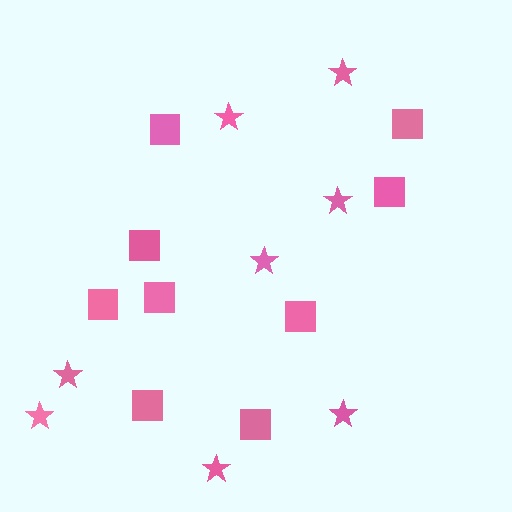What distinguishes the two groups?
There are 2 groups: one group of stars (8) and one group of squares (9).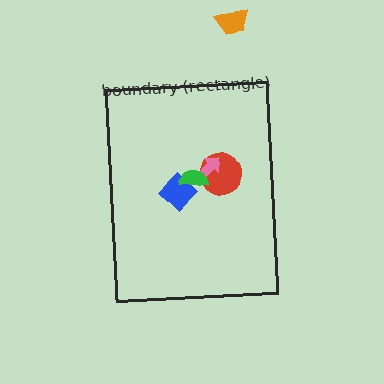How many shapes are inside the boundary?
4 inside, 1 outside.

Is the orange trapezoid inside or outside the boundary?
Outside.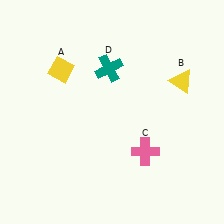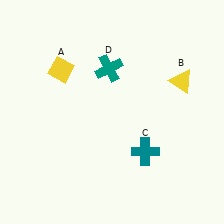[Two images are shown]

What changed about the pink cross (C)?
In Image 1, C is pink. In Image 2, it changed to teal.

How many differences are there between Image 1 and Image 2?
There is 1 difference between the two images.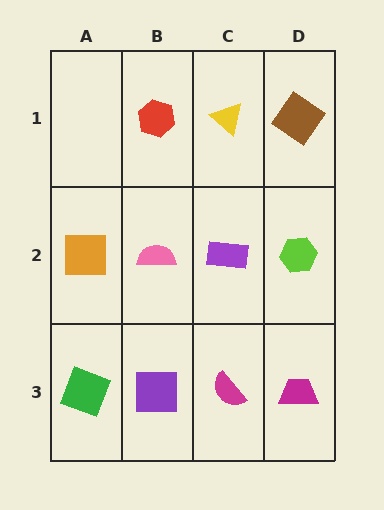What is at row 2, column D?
A lime hexagon.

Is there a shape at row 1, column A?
No, that cell is empty.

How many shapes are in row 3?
4 shapes.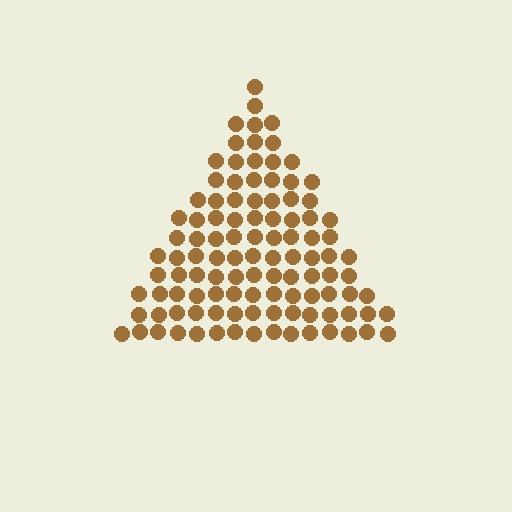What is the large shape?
The large shape is a triangle.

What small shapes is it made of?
It is made of small circles.